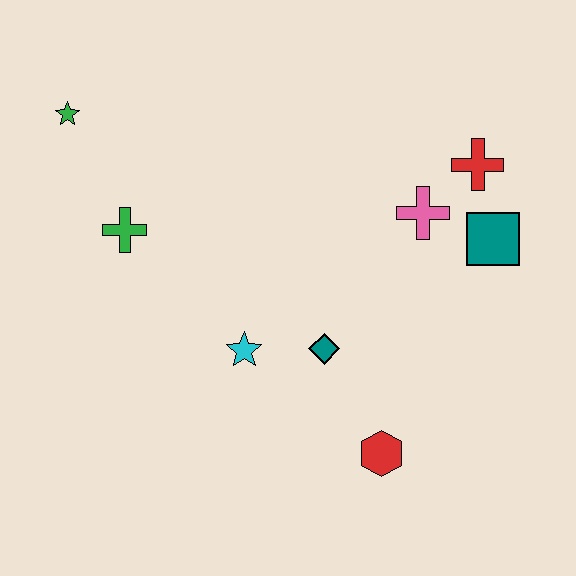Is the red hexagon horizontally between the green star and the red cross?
Yes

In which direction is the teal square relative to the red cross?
The teal square is below the red cross.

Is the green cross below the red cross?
Yes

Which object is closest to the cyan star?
The teal diamond is closest to the cyan star.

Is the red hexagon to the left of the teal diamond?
No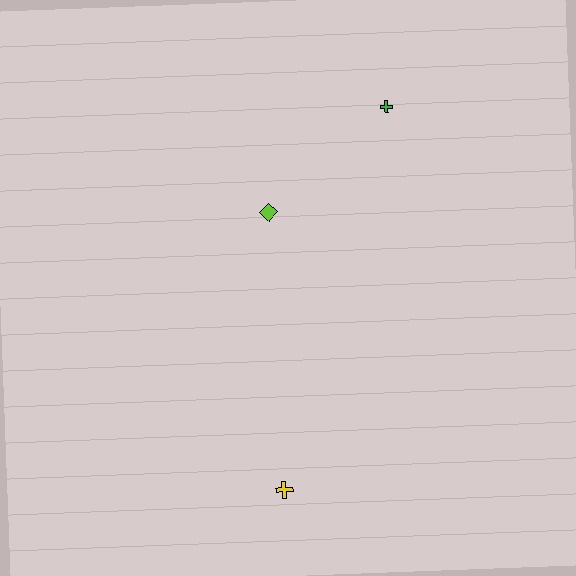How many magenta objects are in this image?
There are no magenta objects.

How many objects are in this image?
There are 3 objects.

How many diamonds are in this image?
There is 1 diamond.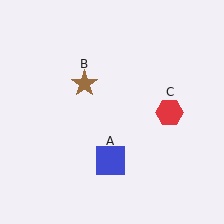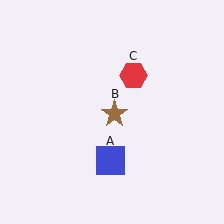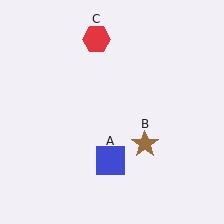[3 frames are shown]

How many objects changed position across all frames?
2 objects changed position: brown star (object B), red hexagon (object C).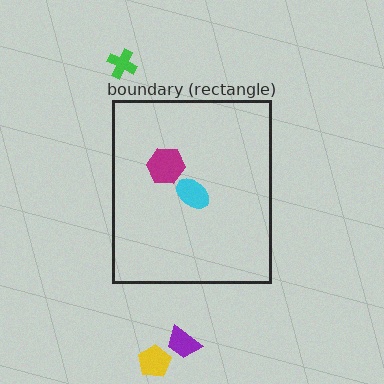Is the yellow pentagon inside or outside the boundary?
Outside.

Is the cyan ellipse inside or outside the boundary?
Inside.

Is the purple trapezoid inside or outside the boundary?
Outside.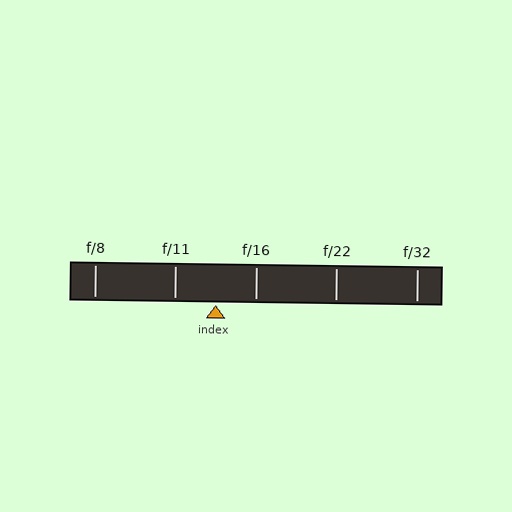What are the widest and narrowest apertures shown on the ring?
The widest aperture shown is f/8 and the narrowest is f/32.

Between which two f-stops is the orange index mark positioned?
The index mark is between f/11 and f/16.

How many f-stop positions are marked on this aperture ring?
There are 5 f-stop positions marked.